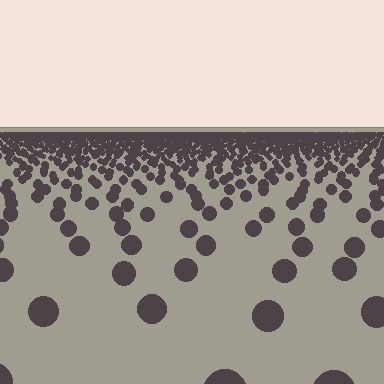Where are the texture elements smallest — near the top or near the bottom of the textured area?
Near the top.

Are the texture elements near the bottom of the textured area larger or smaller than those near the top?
Larger. Near the bottom, elements are closer to the viewer and appear at a bigger on-screen size.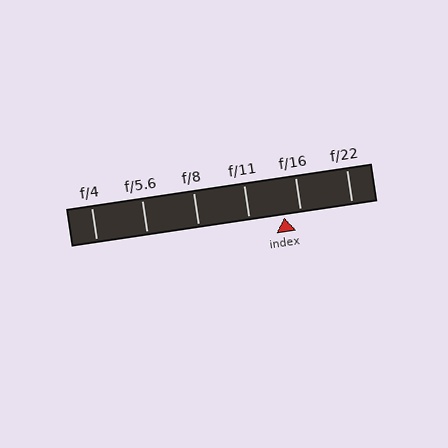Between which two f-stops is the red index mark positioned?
The index mark is between f/11 and f/16.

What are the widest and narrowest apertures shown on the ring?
The widest aperture shown is f/4 and the narrowest is f/22.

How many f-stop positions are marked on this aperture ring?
There are 6 f-stop positions marked.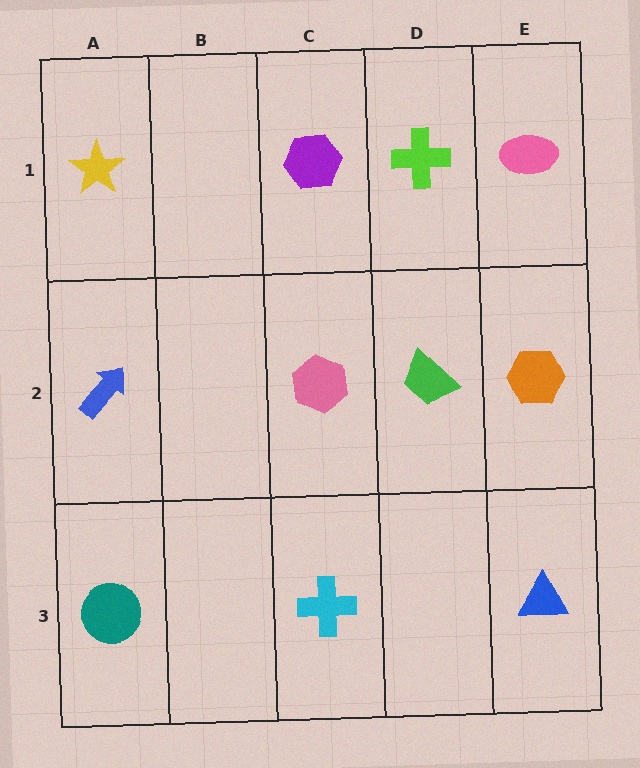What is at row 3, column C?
A cyan cross.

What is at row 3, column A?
A teal circle.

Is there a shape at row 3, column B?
No, that cell is empty.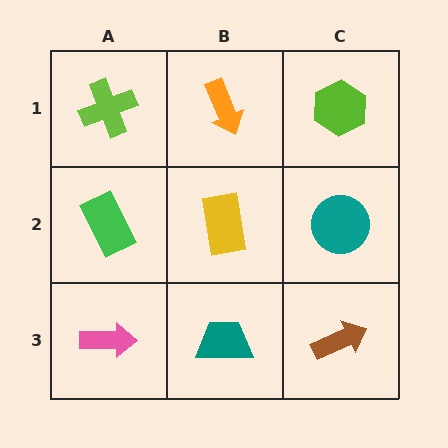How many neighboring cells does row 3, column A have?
2.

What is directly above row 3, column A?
A green rectangle.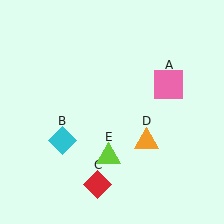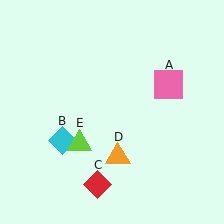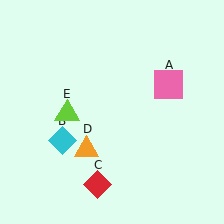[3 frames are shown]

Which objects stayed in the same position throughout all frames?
Pink square (object A) and cyan diamond (object B) and red diamond (object C) remained stationary.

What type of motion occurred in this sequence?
The orange triangle (object D), lime triangle (object E) rotated clockwise around the center of the scene.